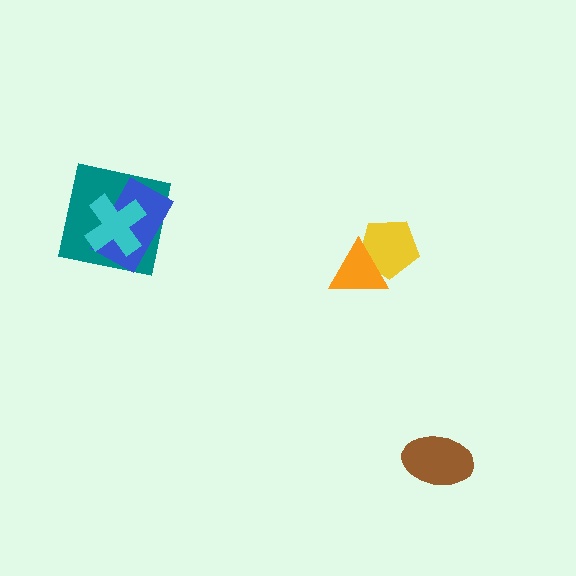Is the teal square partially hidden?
Yes, it is partially covered by another shape.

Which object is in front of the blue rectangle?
The cyan cross is in front of the blue rectangle.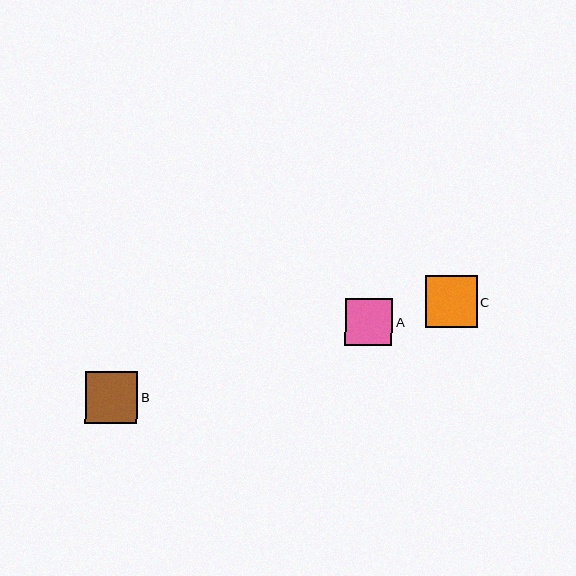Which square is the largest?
Square B is the largest with a size of approximately 52 pixels.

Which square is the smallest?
Square A is the smallest with a size of approximately 47 pixels.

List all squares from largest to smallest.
From largest to smallest: B, C, A.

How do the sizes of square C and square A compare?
Square C and square A are approximately the same size.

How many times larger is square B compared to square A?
Square B is approximately 1.1 times the size of square A.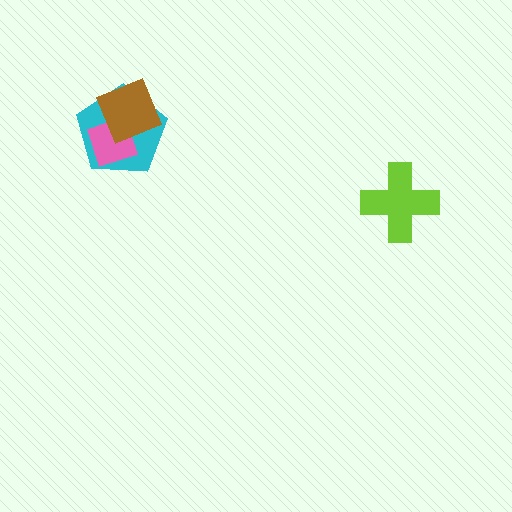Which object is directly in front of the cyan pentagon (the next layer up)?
The pink diamond is directly in front of the cyan pentagon.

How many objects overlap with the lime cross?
0 objects overlap with the lime cross.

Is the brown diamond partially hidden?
No, no other shape covers it.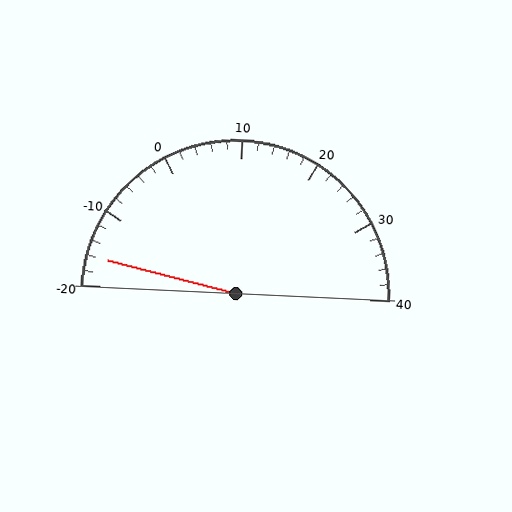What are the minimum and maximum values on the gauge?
The gauge ranges from -20 to 40.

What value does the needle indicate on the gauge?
The needle indicates approximately -16.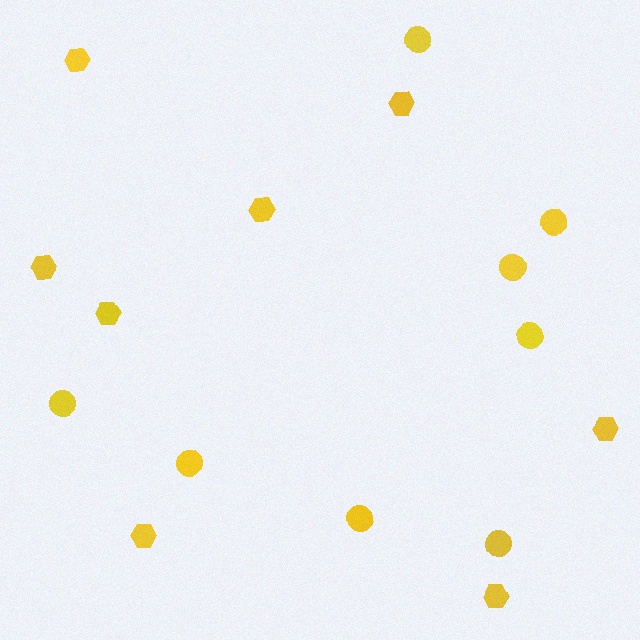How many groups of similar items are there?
There are 2 groups: one group of circles (8) and one group of hexagons (8).